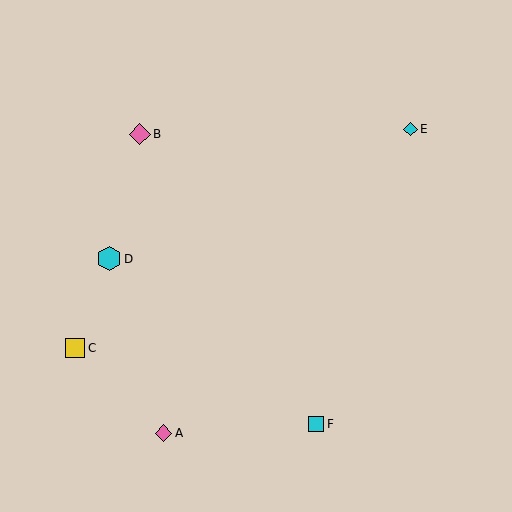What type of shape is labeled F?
Shape F is a cyan square.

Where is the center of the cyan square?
The center of the cyan square is at (316, 424).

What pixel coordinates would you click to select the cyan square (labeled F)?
Click at (316, 424) to select the cyan square F.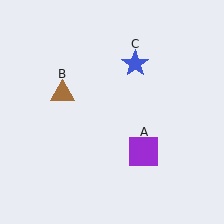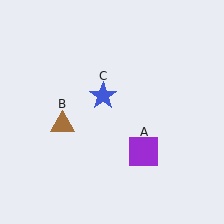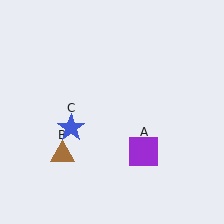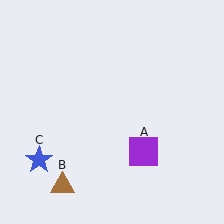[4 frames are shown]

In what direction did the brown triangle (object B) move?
The brown triangle (object B) moved down.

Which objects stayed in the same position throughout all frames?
Purple square (object A) remained stationary.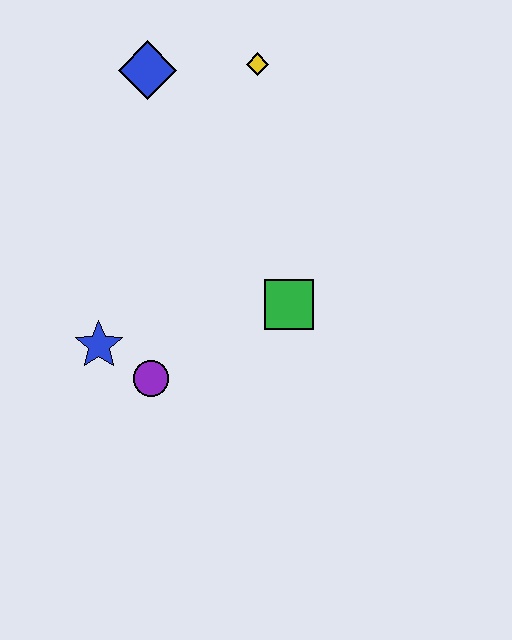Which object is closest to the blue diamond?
The yellow diamond is closest to the blue diamond.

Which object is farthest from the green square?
The blue diamond is farthest from the green square.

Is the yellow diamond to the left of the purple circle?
No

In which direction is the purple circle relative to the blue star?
The purple circle is to the right of the blue star.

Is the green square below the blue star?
No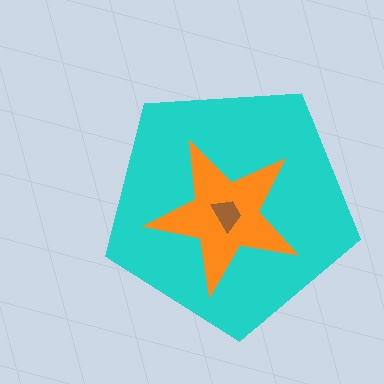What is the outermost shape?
The cyan pentagon.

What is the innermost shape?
The brown trapezoid.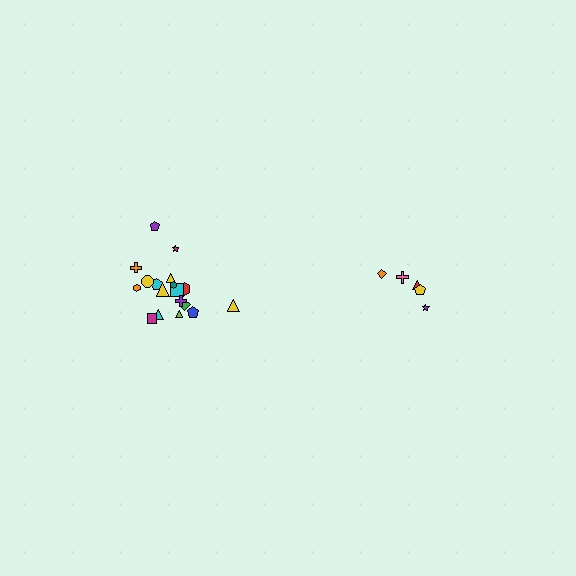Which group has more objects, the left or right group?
The left group.